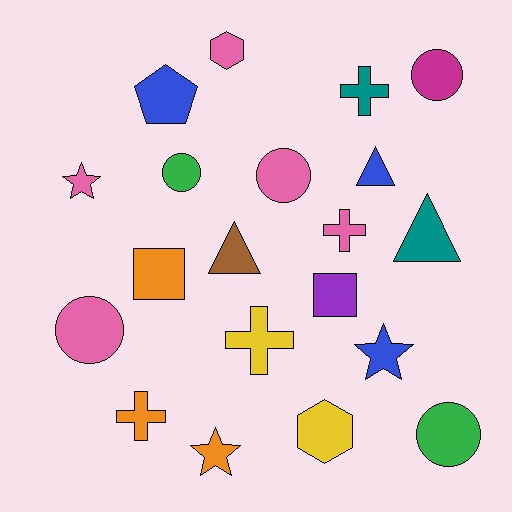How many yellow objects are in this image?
There are 2 yellow objects.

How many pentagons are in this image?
There is 1 pentagon.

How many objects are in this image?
There are 20 objects.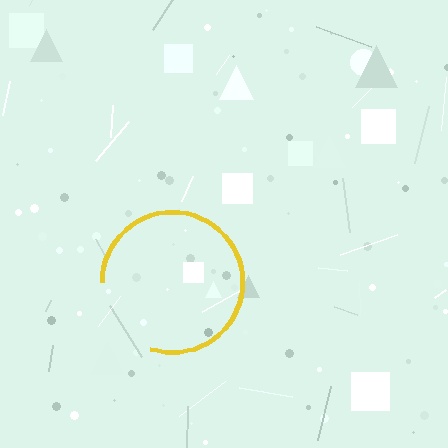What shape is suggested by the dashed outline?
The dashed outline suggests a circle.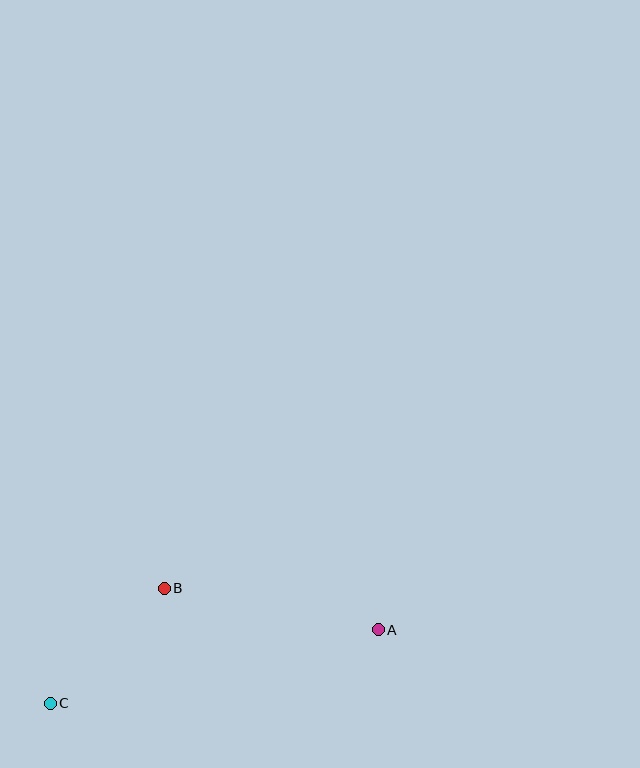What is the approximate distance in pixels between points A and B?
The distance between A and B is approximately 218 pixels.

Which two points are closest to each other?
Points B and C are closest to each other.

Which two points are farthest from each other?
Points A and C are farthest from each other.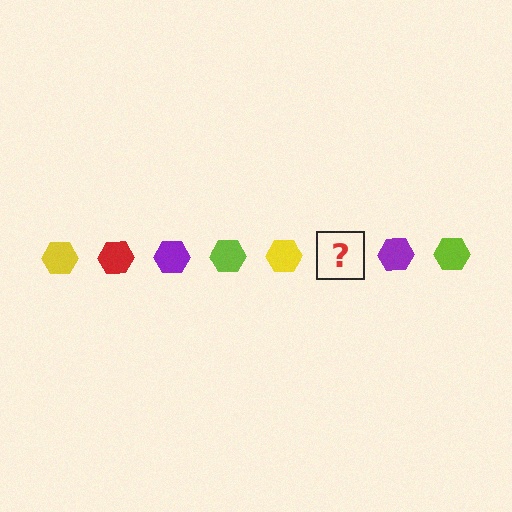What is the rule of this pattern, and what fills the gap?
The rule is that the pattern cycles through yellow, red, purple, lime hexagons. The gap should be filled with a red hexagon.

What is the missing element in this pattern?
The missing element is a red hexagon.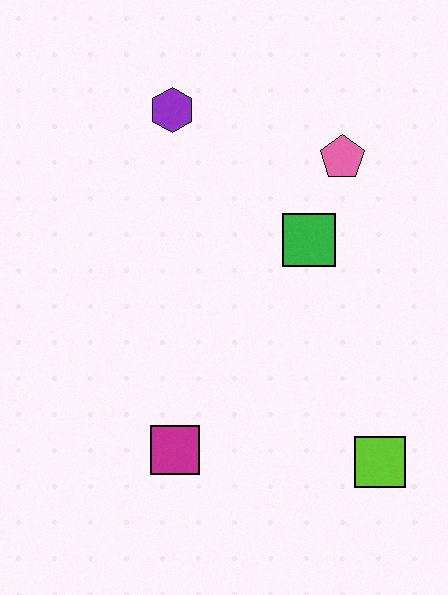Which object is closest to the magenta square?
The lime square is closest to the magenta square.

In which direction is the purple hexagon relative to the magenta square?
The purple hexagon is above the magenta square.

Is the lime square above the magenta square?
No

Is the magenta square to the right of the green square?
No